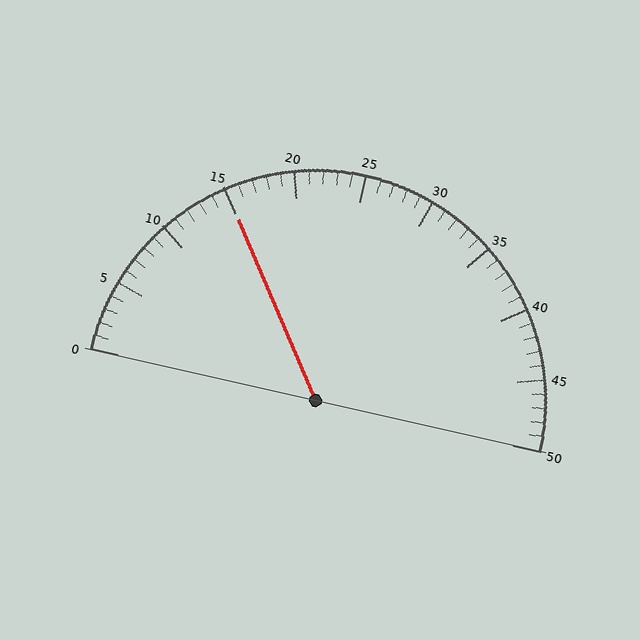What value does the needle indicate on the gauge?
The needle indicates approximately 15.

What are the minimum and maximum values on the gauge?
The gauge ranges from 0 to 50.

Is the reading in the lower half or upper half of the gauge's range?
The reading is in the lower half of the range (0 to 50).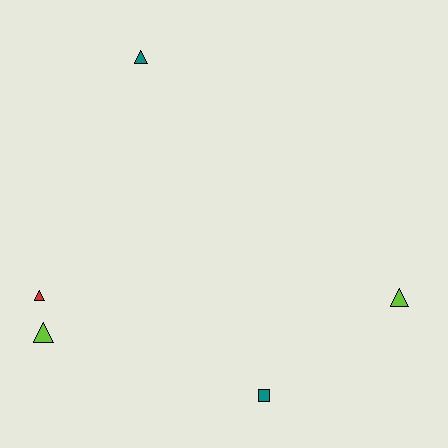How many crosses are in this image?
There are no crosses.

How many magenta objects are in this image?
There are no magenta objects.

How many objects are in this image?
There are 5 objects.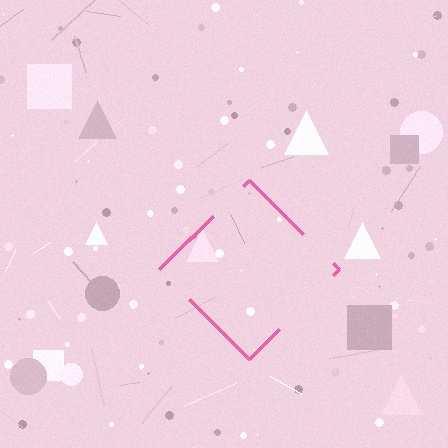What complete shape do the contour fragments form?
The contour fragments form a diamond.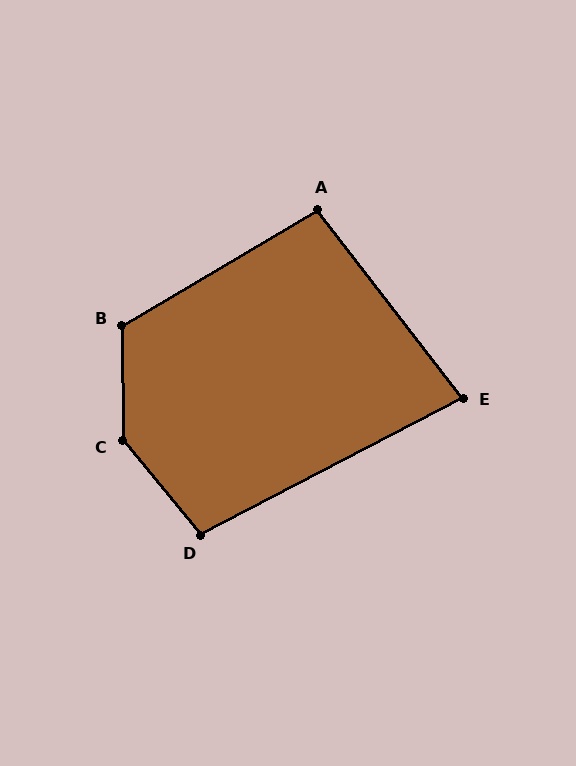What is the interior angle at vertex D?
Approximately 102 degrees (obtuse).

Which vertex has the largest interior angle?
C, at approximately 141 degrees.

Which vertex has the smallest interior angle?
E, at approximately 80 degrees.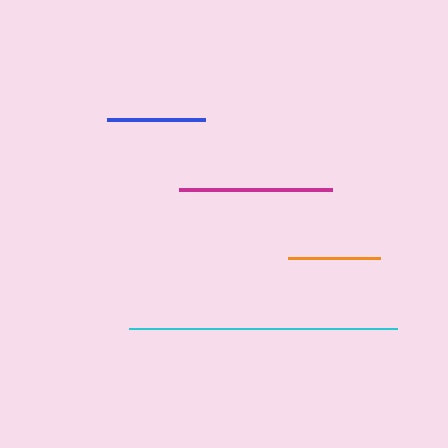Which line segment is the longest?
The cyan line is the longest at approximately 268 pixels.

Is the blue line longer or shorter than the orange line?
The blue line is longer than the orange line.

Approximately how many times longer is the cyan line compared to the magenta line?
The cyan line is approximately 1.7 times the length of the magenta line.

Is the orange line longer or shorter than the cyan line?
The cyan line is longer than the orange line.